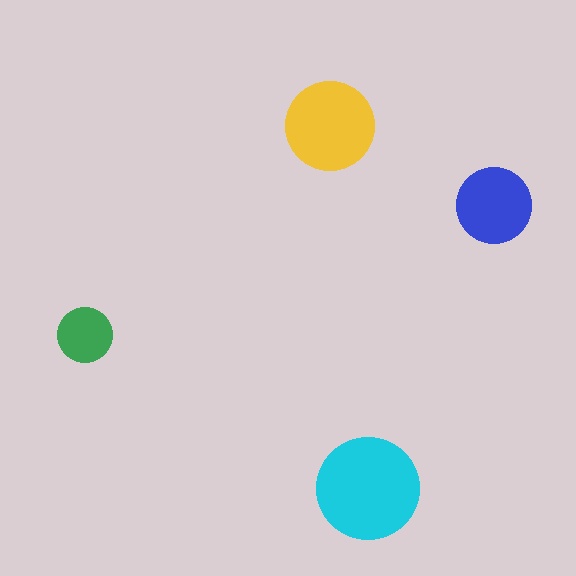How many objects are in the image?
There are 4 objects in the image.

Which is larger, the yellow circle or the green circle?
The yellow one.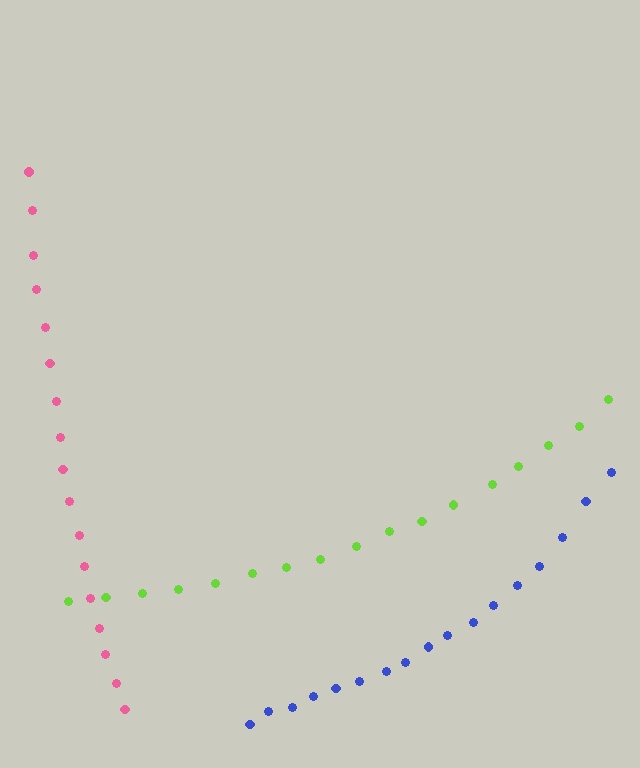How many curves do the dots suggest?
There are 3 distinct paths.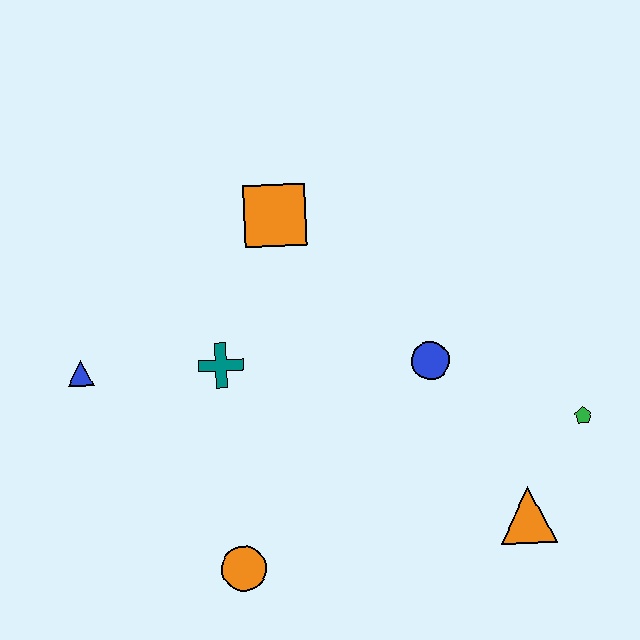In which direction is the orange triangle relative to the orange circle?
The orange triangle is to the right of the orange circle.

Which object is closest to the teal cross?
The blue triangle is closest to the teal cross.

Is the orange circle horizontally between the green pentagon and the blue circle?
No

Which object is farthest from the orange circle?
The green pentagon is farthest from the orange circle.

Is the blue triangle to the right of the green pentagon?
No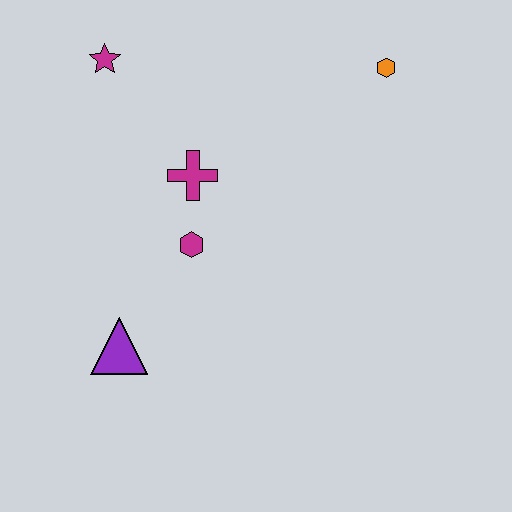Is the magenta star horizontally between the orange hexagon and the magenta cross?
No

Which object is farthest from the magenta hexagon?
The orange hexagon is farthest from the magenta hexagon.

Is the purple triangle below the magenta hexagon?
Yes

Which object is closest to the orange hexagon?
The magenta cross is closest to the orange hexagon.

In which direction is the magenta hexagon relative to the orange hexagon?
The magenta hexagon is to the left of the orange hexagon.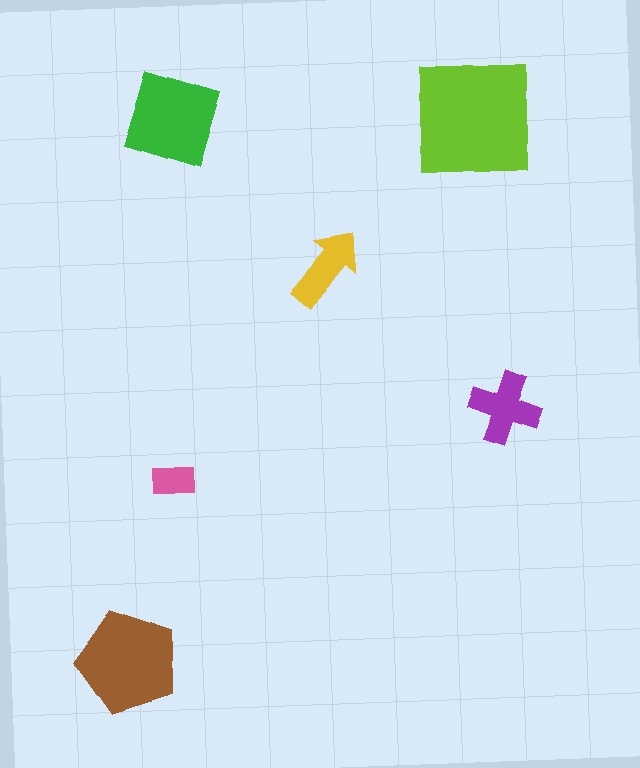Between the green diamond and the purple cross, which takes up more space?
The green diamond.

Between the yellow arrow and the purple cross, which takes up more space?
The purple cross.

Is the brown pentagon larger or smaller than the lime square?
Smaller.